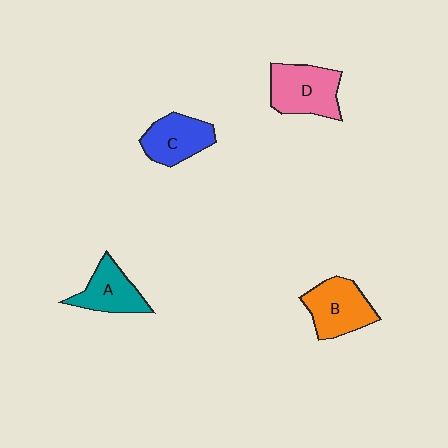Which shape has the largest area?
Shape D (pink).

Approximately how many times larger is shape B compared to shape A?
Approximately 1.2 times.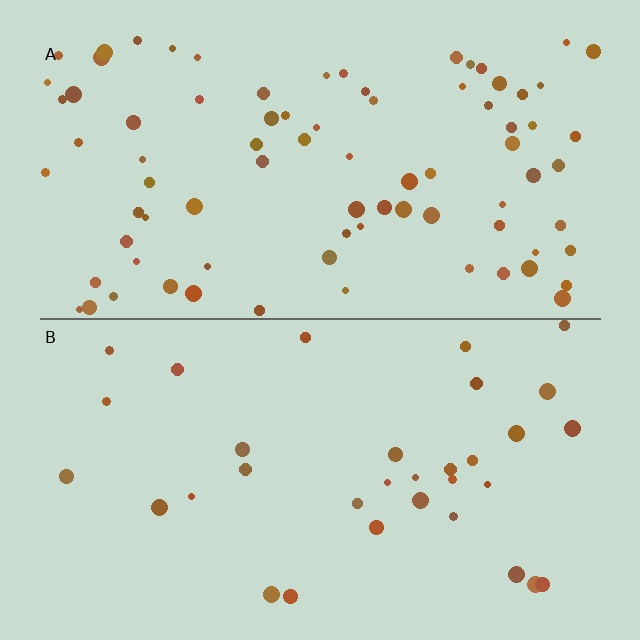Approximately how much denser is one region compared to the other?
Approximately 2.5× — region A over region B.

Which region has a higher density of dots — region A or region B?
A (the top).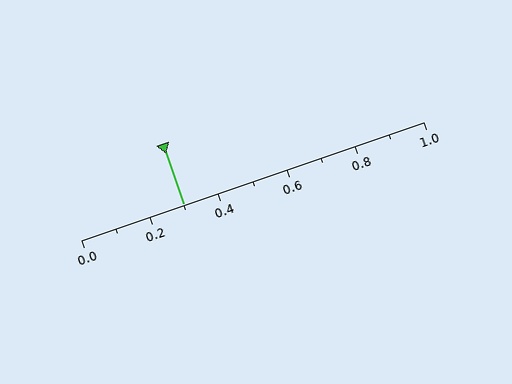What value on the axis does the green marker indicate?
The marker indicates approximately 0.3.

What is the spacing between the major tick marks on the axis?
The major ticks are spaced 0.2 apart.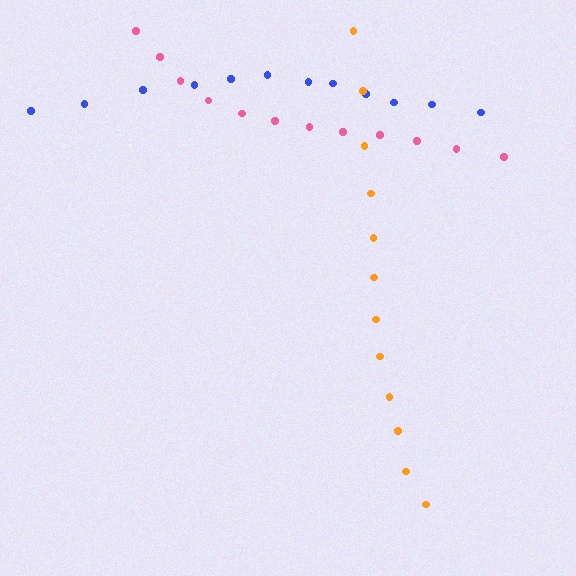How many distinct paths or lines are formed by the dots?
There are 3 distinct paths.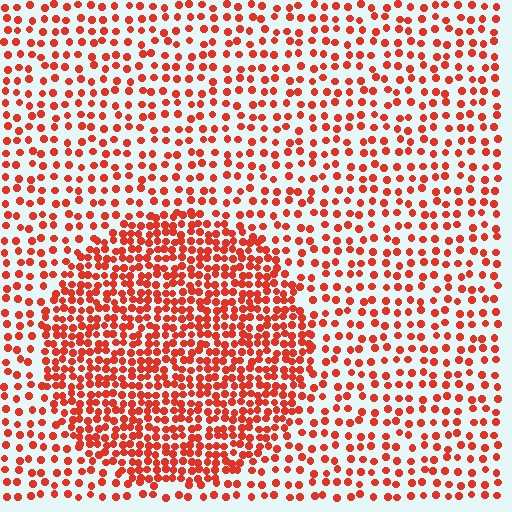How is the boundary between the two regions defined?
The boundary is defined by a change in element density (approximately 2.1x ratio). All elements are the same color, size, and shape.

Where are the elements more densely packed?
The elements are more densely packed inside the circle boundary.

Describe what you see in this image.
The image contains small red elements arranged at two different densities. A circle-shaped region is visible where the elements are more densely packed than the surrounding area.